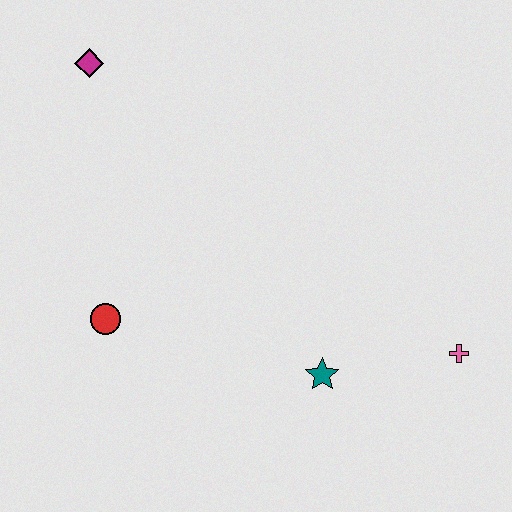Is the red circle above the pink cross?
Yes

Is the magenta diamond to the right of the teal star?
No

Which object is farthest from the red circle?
The pink cross is farthest from the red circle.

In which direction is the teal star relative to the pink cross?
The teal star is to the left of the pink cross.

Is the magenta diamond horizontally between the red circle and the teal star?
No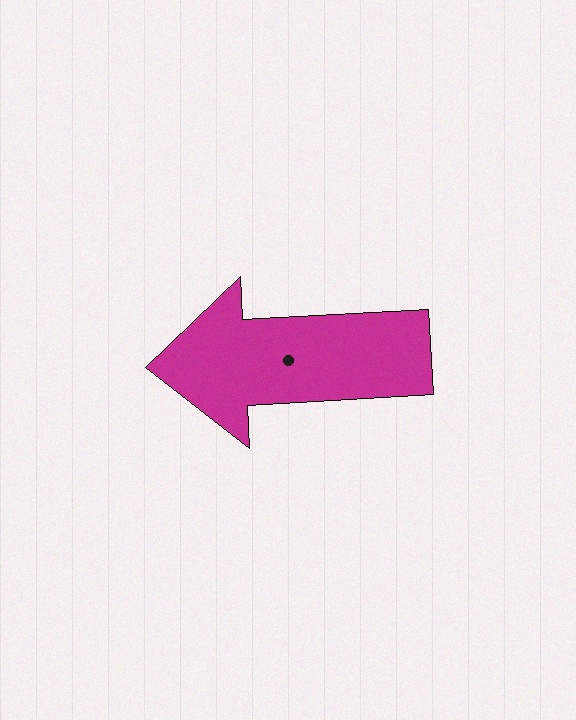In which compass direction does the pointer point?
West.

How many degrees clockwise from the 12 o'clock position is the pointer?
Approximately 267 degrees.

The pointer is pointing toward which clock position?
Roughly 9 o'clock.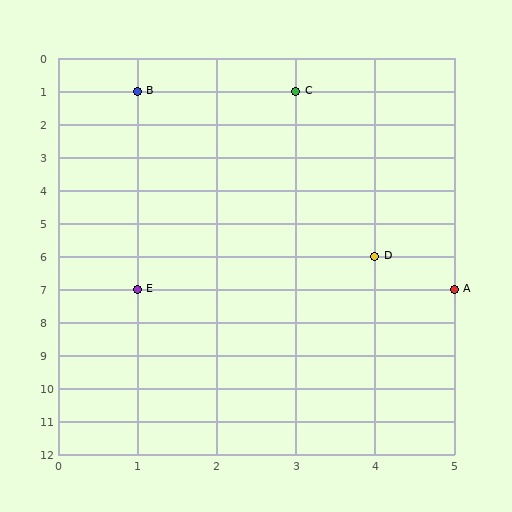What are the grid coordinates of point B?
Point B is at grid coordinates (1, 1).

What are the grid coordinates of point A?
Point A is at grid coordinates (5, 7).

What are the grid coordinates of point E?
Point E is at grid coordinates (1, 7).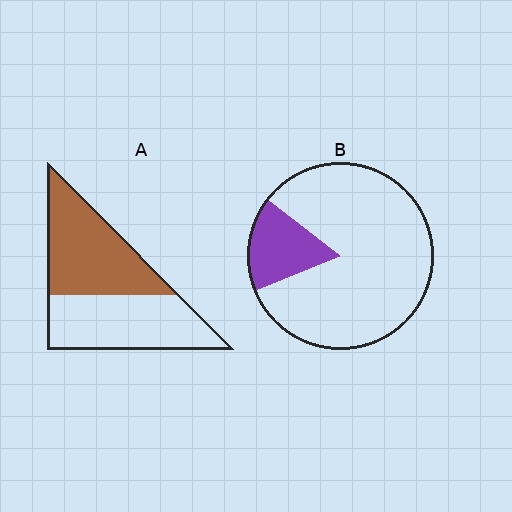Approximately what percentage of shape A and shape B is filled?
A is approximately 50% and B is approximately 15%.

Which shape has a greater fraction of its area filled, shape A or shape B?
Shape A.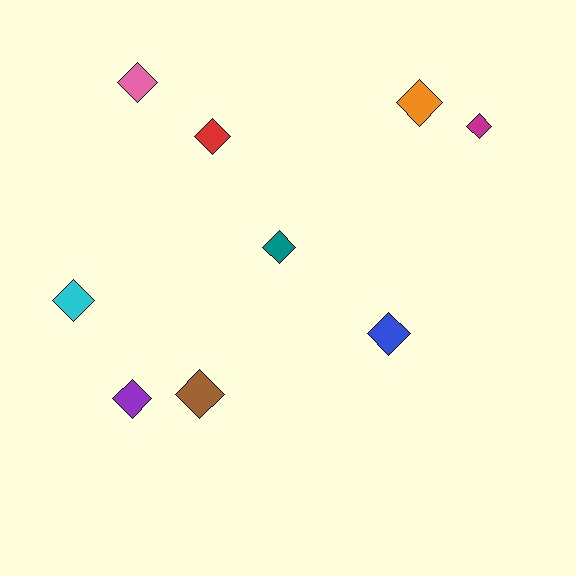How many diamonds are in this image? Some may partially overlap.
There are 9 diamonds.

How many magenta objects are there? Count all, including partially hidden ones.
There is 1 magenta object.